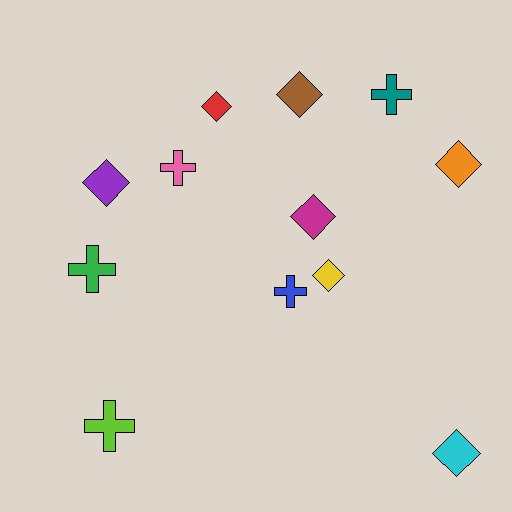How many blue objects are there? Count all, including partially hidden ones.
There is 1 blue object.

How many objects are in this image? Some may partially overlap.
There are 12 objects.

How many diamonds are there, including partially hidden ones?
There are 7 diamonds.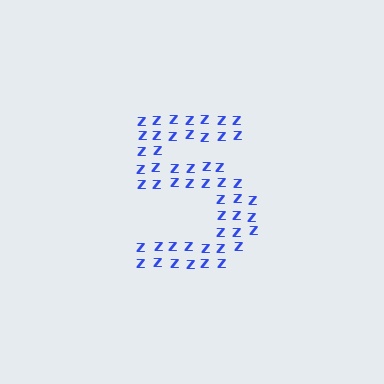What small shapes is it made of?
It is made of small letter Z's.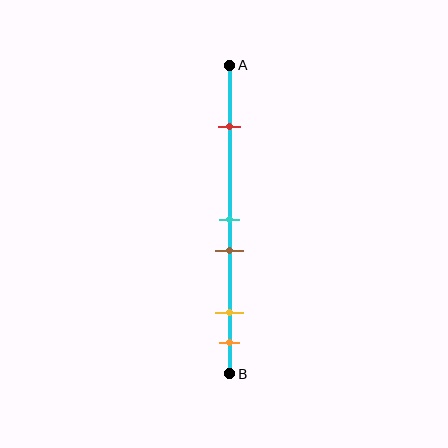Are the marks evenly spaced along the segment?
No, the marks are not evenly spaced.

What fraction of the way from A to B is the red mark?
The red mark is approximately 20% (0.2) of the way from A to B.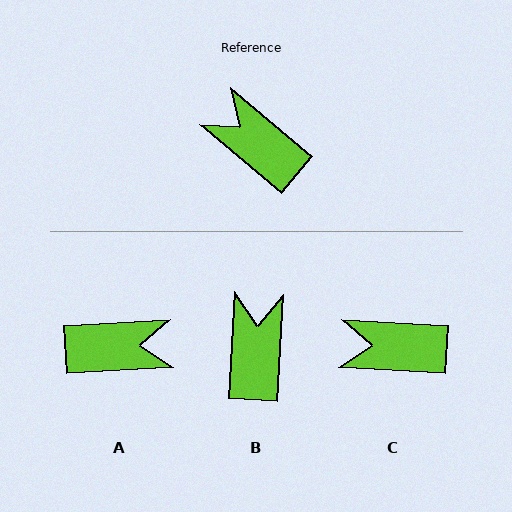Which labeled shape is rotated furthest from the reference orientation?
A, about 137 degrees away.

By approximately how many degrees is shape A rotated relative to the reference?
Approximately 137 degrees clockwise.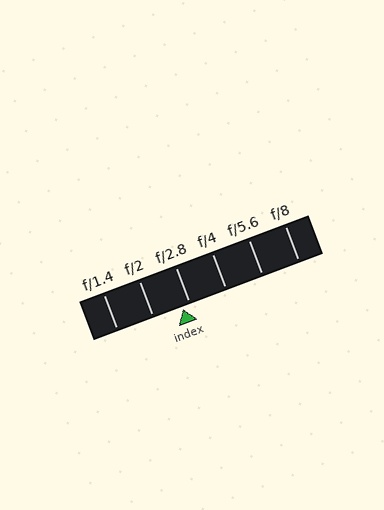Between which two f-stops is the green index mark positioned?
The index mark is between f/2 and f/2.8.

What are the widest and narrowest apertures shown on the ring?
The widest aperture shown is f/1.4 and the narrowest is f/8.